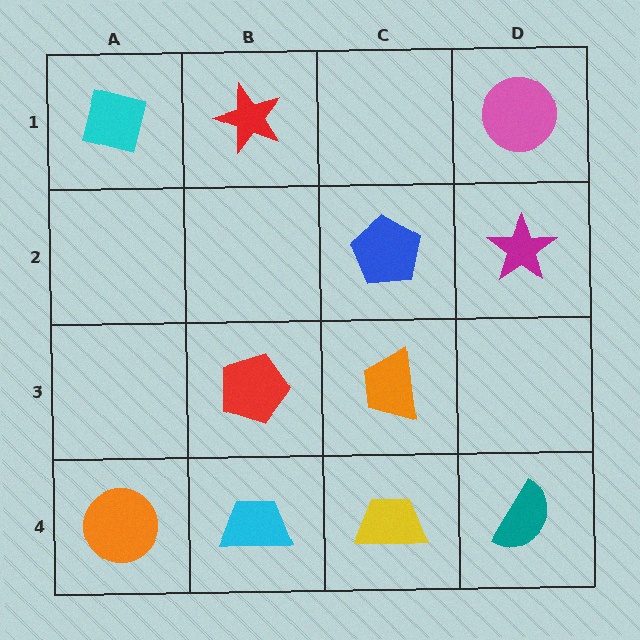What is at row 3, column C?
An orange trapezoid.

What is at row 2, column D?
A magenta star.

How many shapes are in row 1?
3 shapes.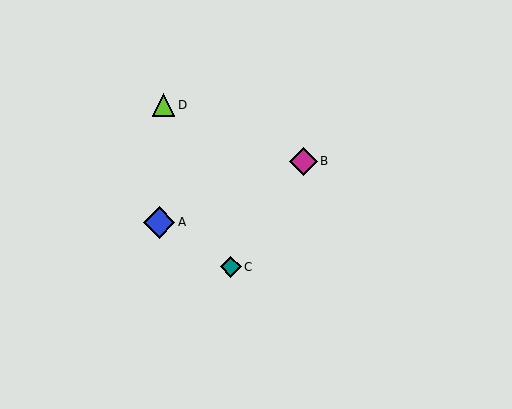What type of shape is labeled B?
Shape B is a magenta diamond.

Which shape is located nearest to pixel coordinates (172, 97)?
The lime triangle (labeled D) at (164, 105) is nearest to that location.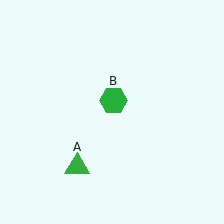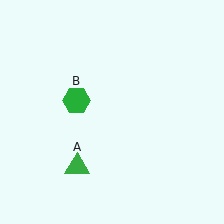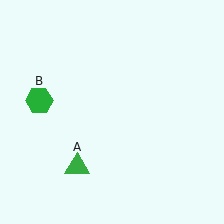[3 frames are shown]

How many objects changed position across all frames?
1 object changed position: green hexagon (object B).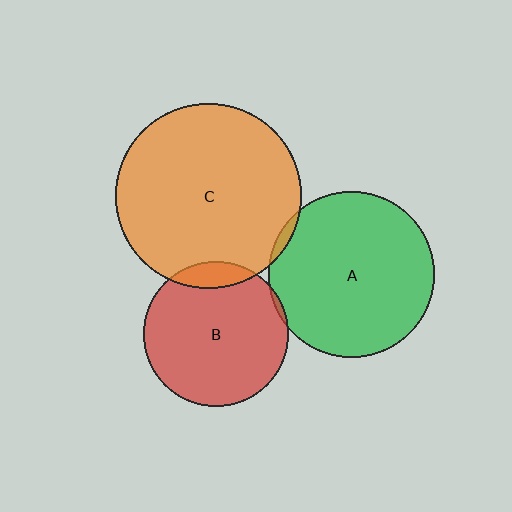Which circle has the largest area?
Circle C (orange).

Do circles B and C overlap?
Yes.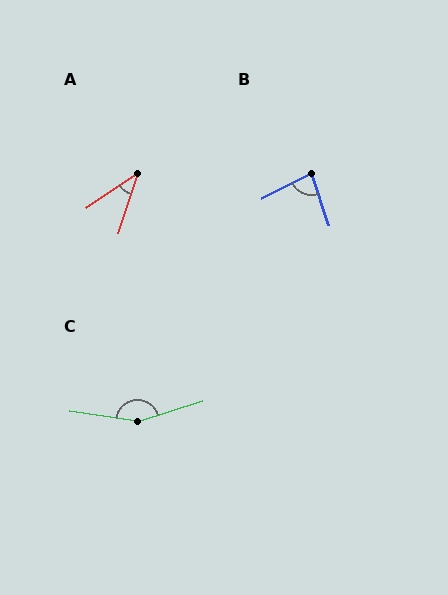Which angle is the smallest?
A, at approximately 38 degrees.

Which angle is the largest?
C, at approximately 154 degrees.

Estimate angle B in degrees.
Approximately 82 degrees.